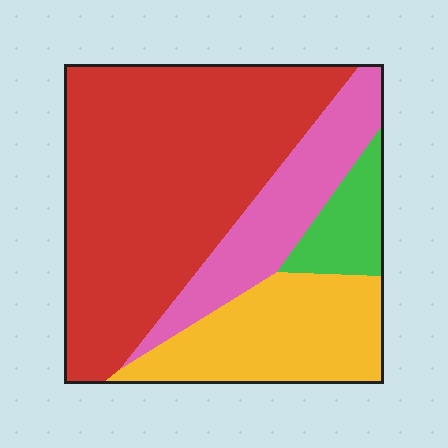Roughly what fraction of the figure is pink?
Pink takes up between a sixth and a third of the figure.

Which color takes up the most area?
Red, at roughly 55%.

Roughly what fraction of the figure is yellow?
Yellow takes up between a sixth and a third of the figure.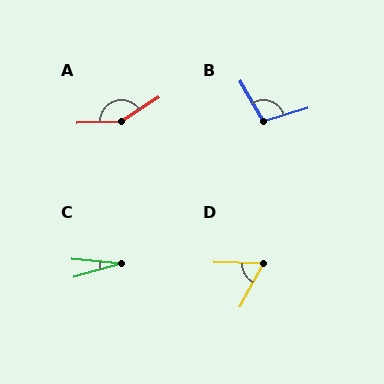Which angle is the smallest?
C, at approximately 21 degrees.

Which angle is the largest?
A, at approximately 149 degrees.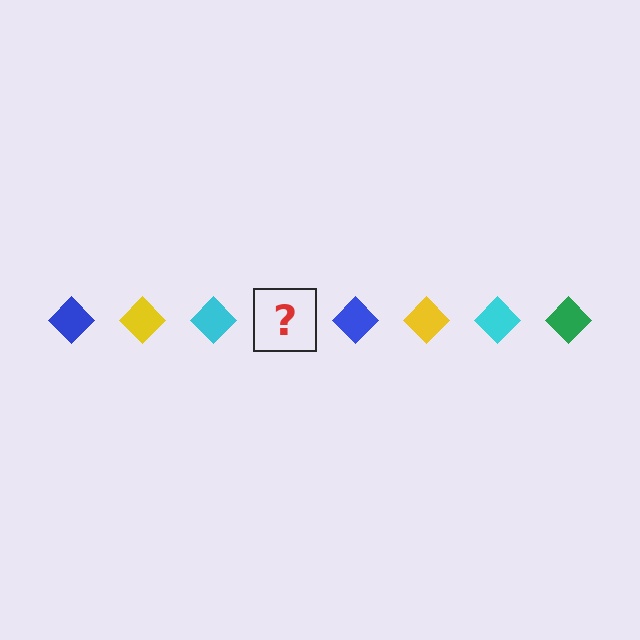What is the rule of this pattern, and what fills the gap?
The rule is that the pattern cycles through blue, yellow, cyan, green diamonds. The gap should be filled with a green diamond.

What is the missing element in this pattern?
The missing element is a green diamond.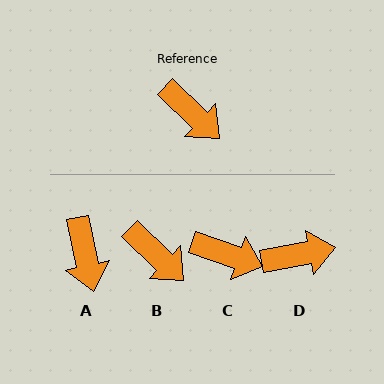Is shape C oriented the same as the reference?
No, it is off by about 24 degrees.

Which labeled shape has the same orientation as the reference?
B.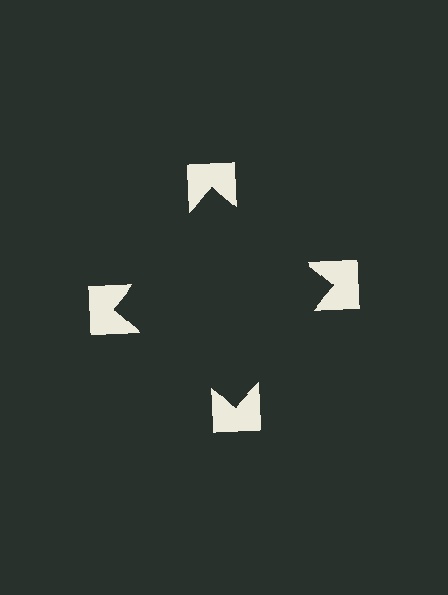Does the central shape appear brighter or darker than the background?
It typically appears slightly darker than the background, even though no actual brightness change is drawn.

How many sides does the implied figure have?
4 sides.